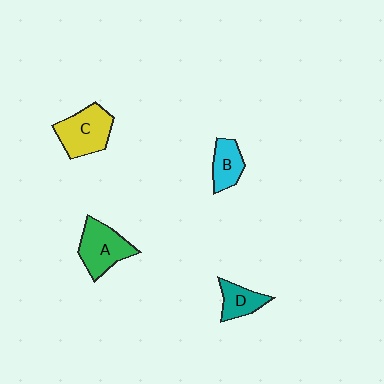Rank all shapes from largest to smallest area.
From largest to smallest: C (yellow), A (green), B (cyan), D (teal).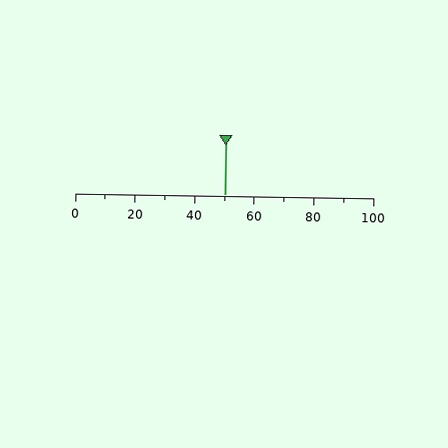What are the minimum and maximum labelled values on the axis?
The axis runs from 0 to 100.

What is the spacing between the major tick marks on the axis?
The major ticks are spaced 20 apart.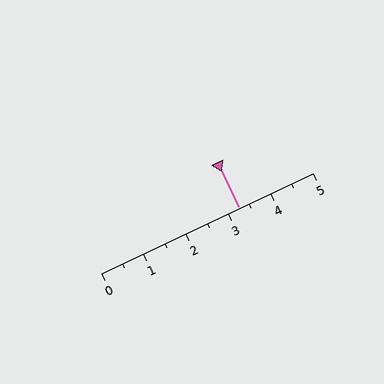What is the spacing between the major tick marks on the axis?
The major ticks are spaced 1 apart.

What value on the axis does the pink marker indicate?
The marker indicates approximately 3.2.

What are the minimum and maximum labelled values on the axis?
The axis runs from 0 to 5.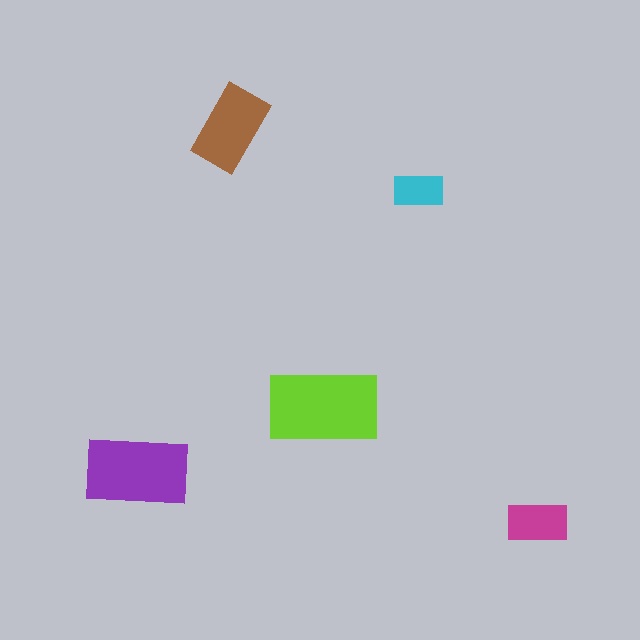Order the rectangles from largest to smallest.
the lime one, the purple one, the brown one, the magenta one, the cyan one.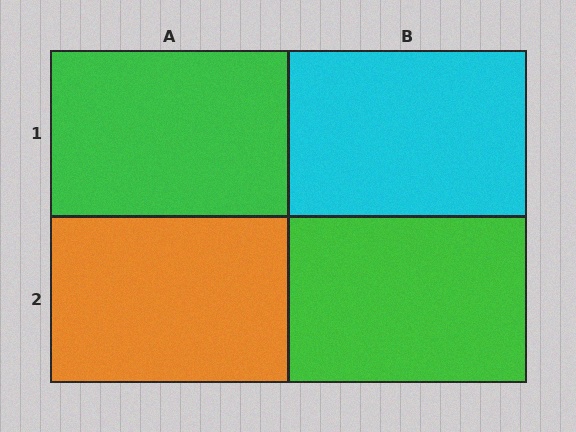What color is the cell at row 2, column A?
Orange.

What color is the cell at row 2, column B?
Green.